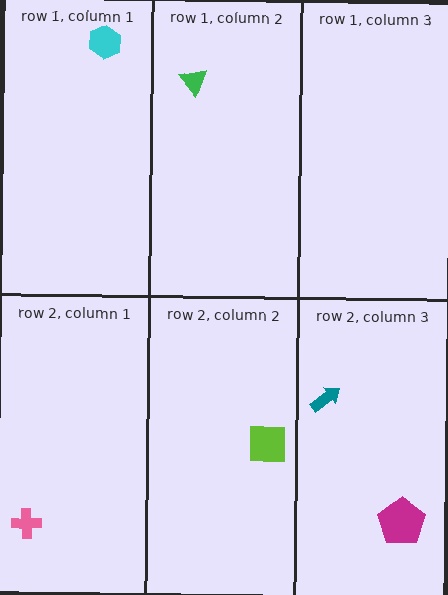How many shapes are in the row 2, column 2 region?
1.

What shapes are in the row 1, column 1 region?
The cyan hexagon.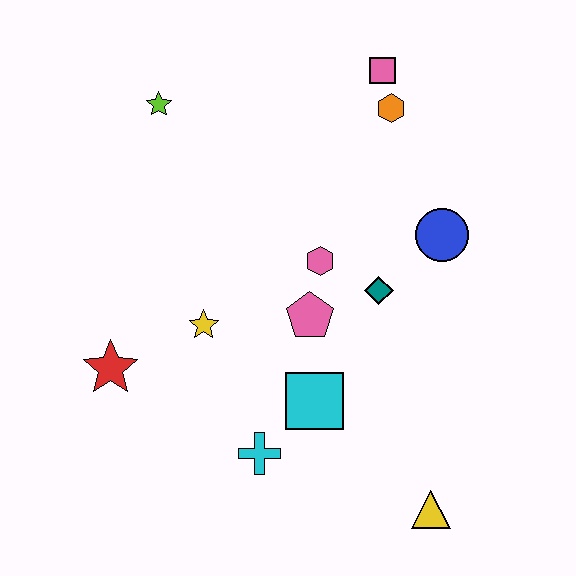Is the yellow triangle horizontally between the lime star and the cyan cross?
No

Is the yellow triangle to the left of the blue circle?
Yes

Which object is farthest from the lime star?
The yellow triangle is farthest from the lime star.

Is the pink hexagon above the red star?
Yes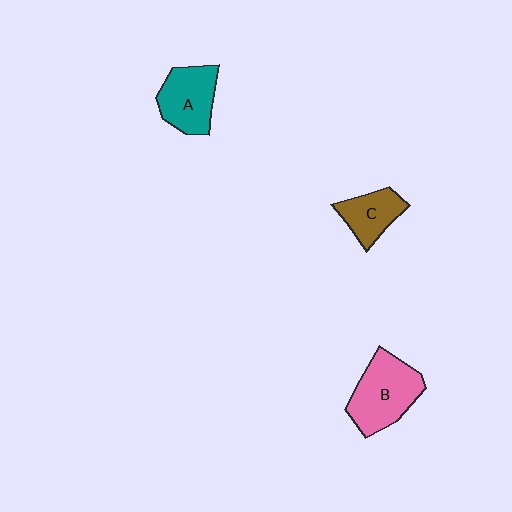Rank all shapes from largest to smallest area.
From largest to smallest: B (pink), A (teal), C (brown).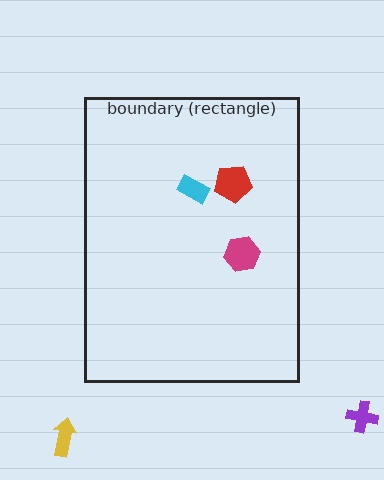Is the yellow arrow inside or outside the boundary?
Outside.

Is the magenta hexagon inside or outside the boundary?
Inside.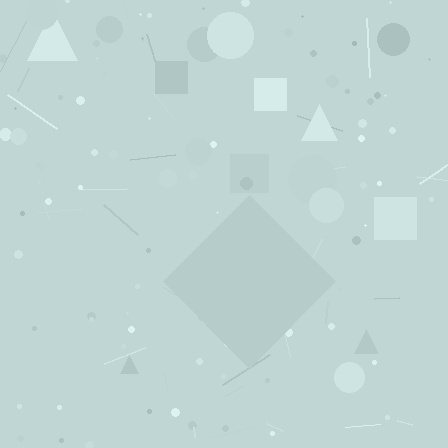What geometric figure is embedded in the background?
A diamond is embedded in the background.